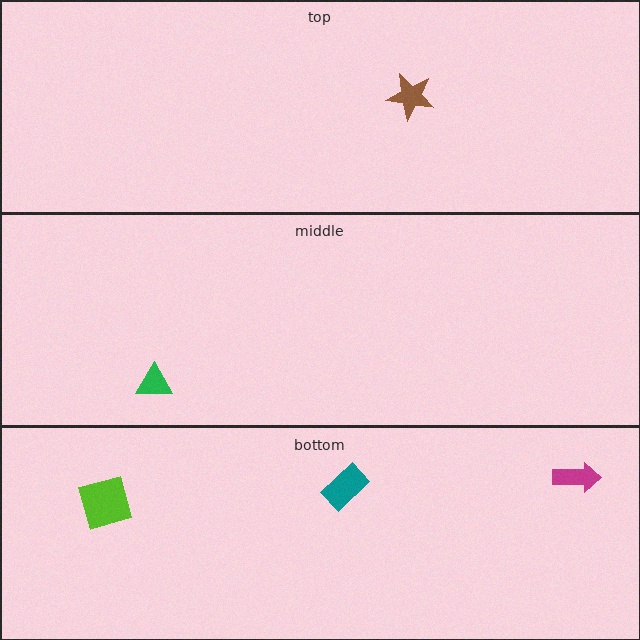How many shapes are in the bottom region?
3.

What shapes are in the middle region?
The green triangle.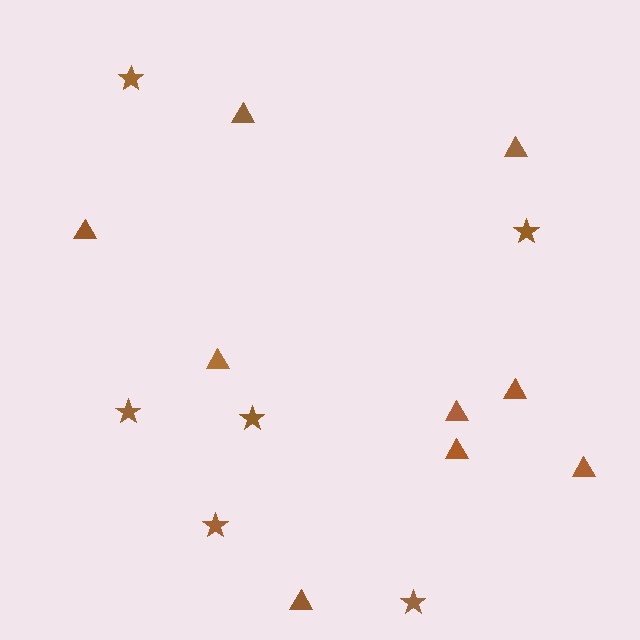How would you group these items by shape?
There are 2 groups: one group of triangles (9) and one group of stars (6).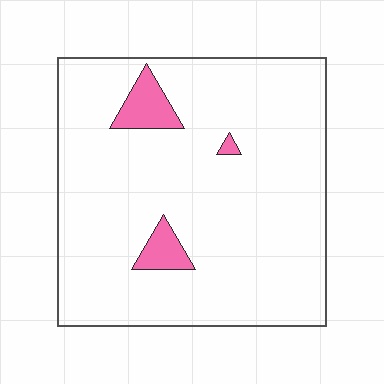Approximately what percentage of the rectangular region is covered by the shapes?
Approximately 5%.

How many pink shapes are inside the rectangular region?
3.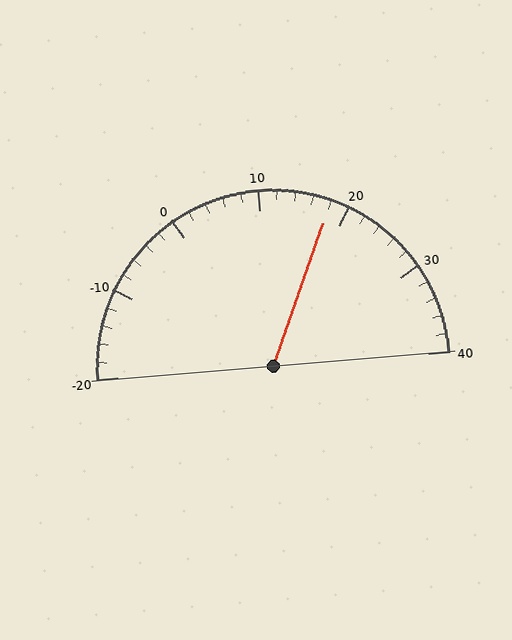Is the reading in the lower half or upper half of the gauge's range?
The reading is in the upper half of the range (-20 to 40).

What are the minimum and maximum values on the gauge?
The gauge ranges from -20 to 40.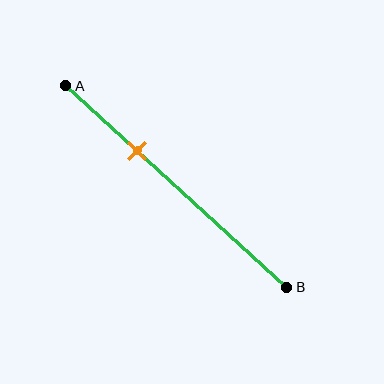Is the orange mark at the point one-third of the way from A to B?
Yes, the mark is approximately at the one-third point.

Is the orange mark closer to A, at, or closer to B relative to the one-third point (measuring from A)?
The orange mark is approximately at the one-third point of segment AB.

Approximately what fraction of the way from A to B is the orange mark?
The orange mark is approximately 30% of the way from A to B.